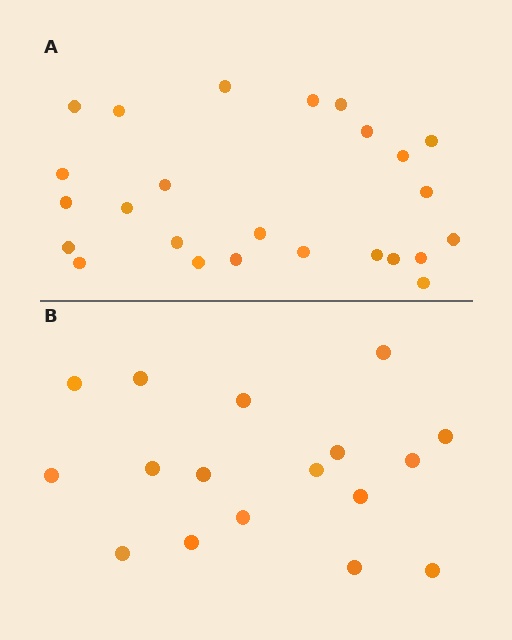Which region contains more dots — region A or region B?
Region A (the top region) has more dots.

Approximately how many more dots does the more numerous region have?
Region A has roughly 8 or so more dots than region B.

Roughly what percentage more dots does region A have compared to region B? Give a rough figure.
About 45% more.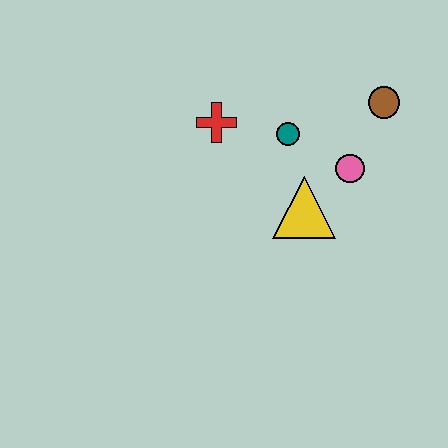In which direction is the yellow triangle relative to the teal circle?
The yellow triangle is below the teal circle.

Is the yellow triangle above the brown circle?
No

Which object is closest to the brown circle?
The pink circle is closest to the brown circle.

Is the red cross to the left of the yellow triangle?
Yes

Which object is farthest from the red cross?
The brown circle is farthest from the red cross.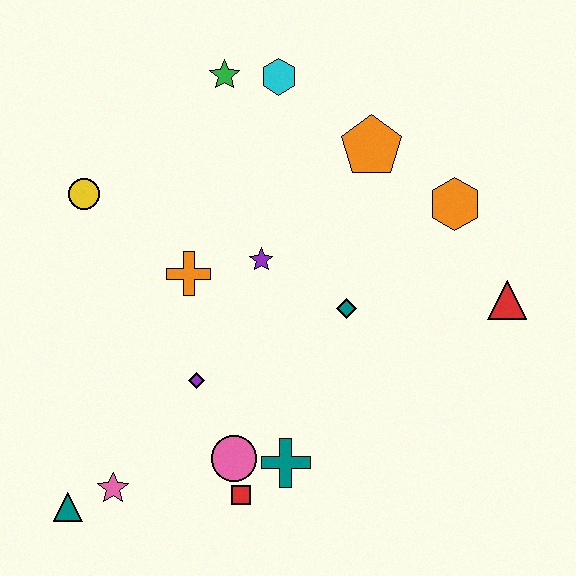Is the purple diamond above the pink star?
Yes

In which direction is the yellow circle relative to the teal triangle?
The yellow circle is above the teal triangle.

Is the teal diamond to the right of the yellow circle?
Yes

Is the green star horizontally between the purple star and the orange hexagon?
No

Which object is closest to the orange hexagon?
The orange pentagon is closest to the orange hexagon.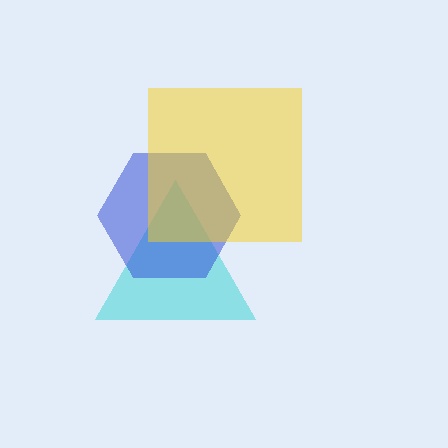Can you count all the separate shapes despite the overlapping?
Yes, there are 3 separate shapes.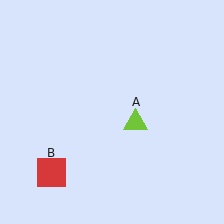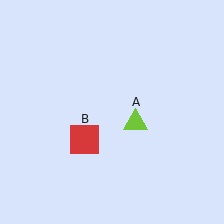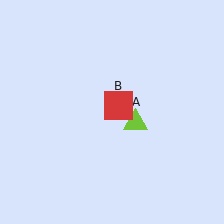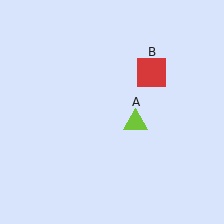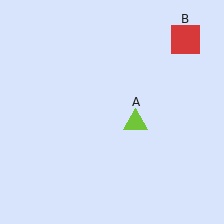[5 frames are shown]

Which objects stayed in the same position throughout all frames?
Lime triangle (object A) remained stationary.